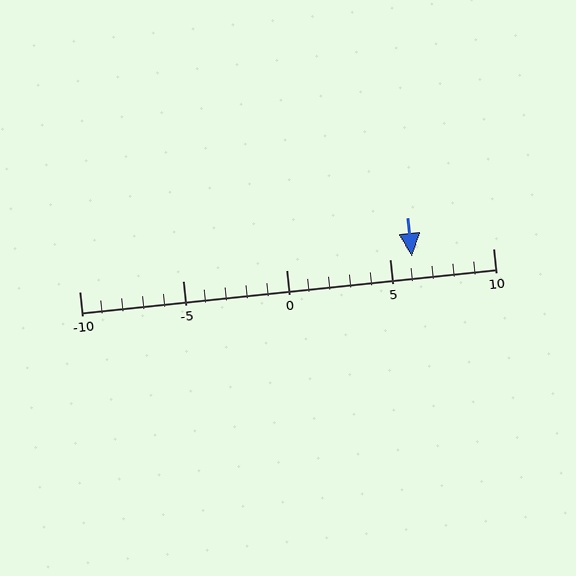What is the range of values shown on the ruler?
The ruler shows values from -10 to 10.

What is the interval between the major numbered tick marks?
The major tick marks are spaced 5 units apart.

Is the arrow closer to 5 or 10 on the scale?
The arrow is closer to 5.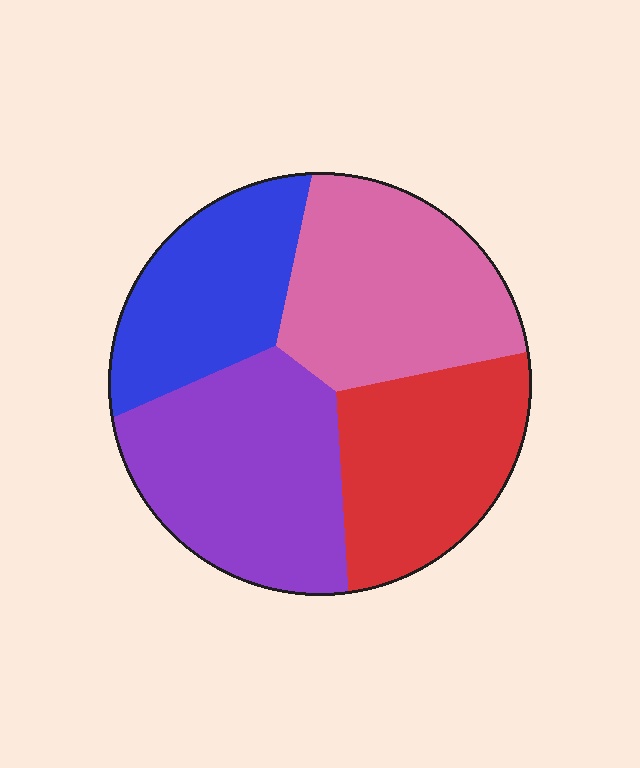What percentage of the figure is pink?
Pink covers roughly 25% of the figure.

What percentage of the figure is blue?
Blue covers roughly 20% of the figure.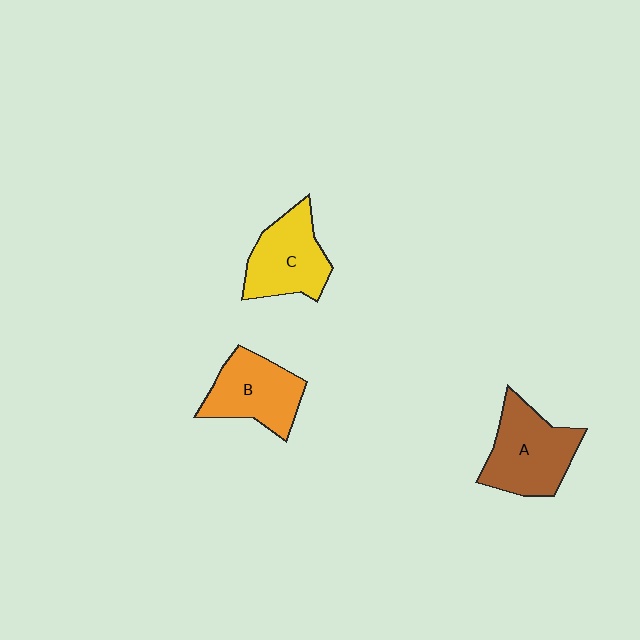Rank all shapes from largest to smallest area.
From largest to smallest: A (brown), C (yellow), B (orange).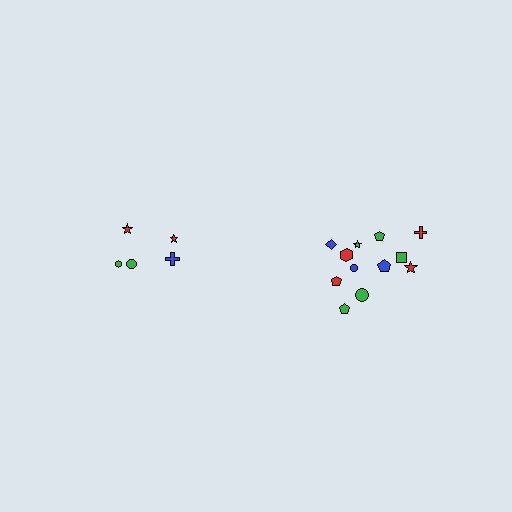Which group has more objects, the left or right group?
The right group.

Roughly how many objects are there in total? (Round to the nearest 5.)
Roughly 15 objects in total.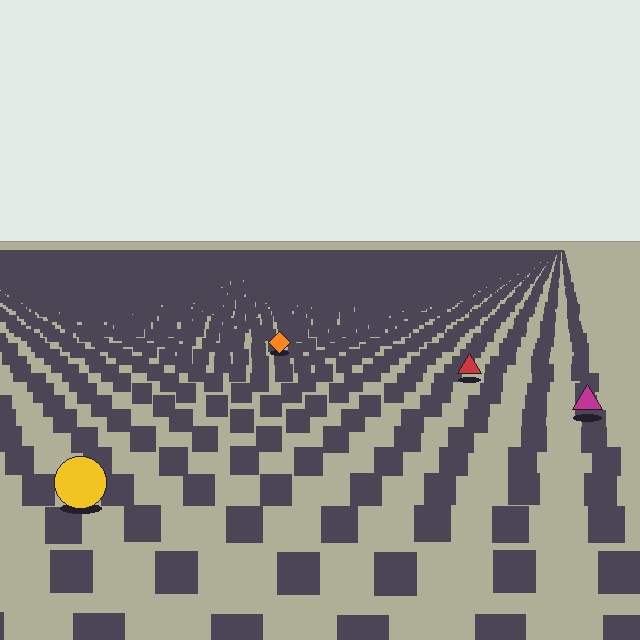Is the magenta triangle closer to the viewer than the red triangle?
Yes. The magenta triangle is closer — you can tell from the texture gradient: the ground texture is coarser near it.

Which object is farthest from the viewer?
The orange diamond is farthest from the viewer. It appears smaller and the ground texture around it is denser.